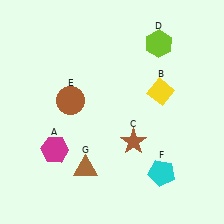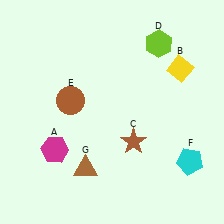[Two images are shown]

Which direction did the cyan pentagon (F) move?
The cyan pentagon (F) moved right.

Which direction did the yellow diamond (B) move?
The yellow diamond (B) moved up.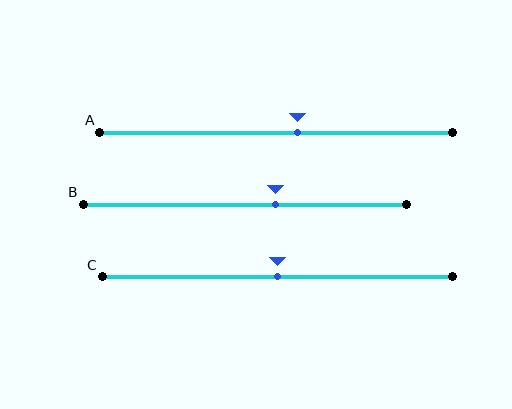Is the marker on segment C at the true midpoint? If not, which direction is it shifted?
Yes, the marker on segment C is at the true midpoint.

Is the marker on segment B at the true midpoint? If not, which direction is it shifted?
No, the marker on segment B is shifted to the right by about 9% of the segment length.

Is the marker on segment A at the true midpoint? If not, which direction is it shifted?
No, the marker on segment A is shifted to the right by about 6% of the segment length.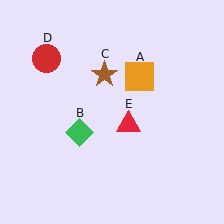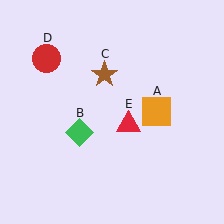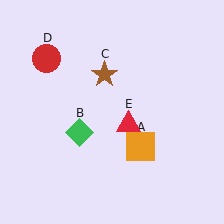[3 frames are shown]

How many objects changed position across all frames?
1 object changed position: orange square (object A).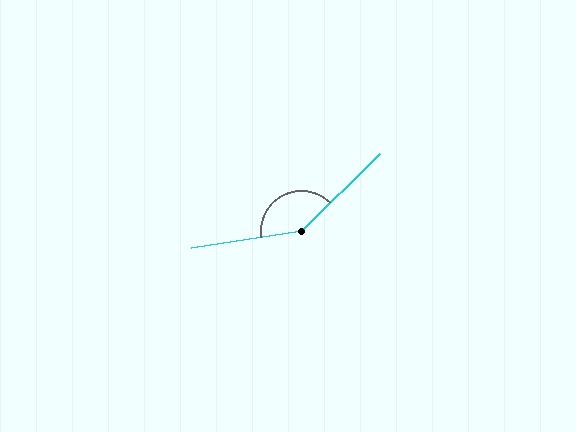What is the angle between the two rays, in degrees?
Approximately 144 degrees.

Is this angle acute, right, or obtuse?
It is obtuse.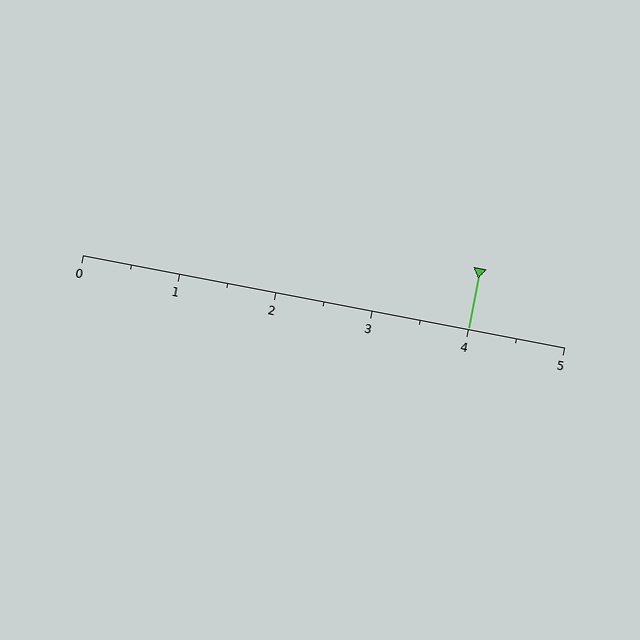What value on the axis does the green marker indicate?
The marker indicates approximately 4.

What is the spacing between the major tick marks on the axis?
The major ticks are spaced 1 apart.